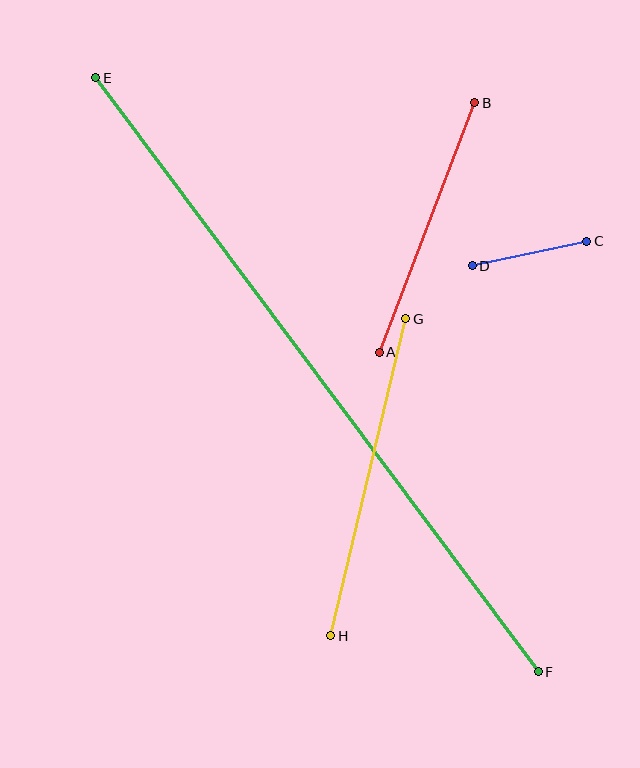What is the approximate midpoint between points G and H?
The midpoint is at approximately (368, 477) pixels.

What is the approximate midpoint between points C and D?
The midpoint is at approximately (529, 254) pixels.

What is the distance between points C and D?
The distance is approximately 117 pixels.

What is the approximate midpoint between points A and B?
The midpoint is at approximately (427, 227) pixels.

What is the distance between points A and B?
The distance is approximately 267 pixels.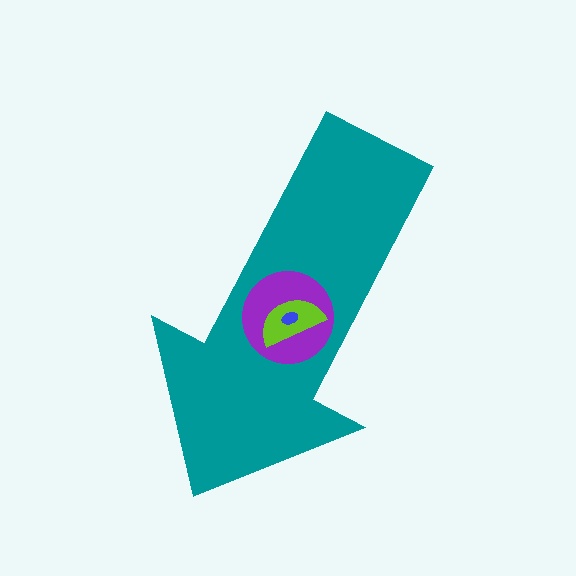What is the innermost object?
The blue ellipse.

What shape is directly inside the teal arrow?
The purple circle.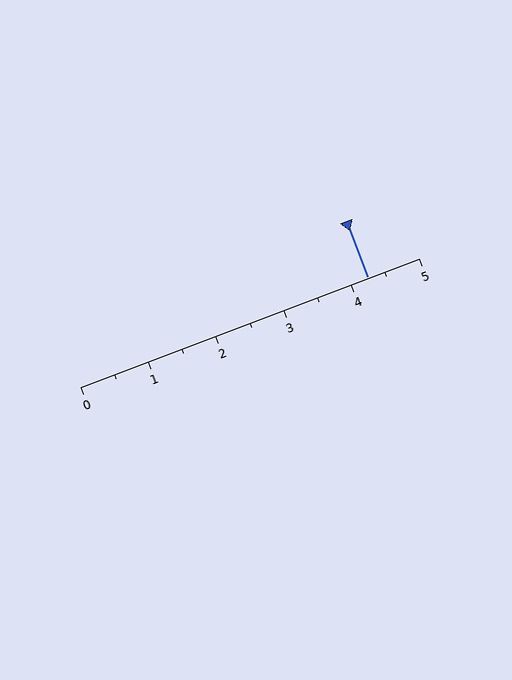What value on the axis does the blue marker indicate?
The marker indicates approximately 4.2.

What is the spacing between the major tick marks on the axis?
The major ticks are spaced 1 apart.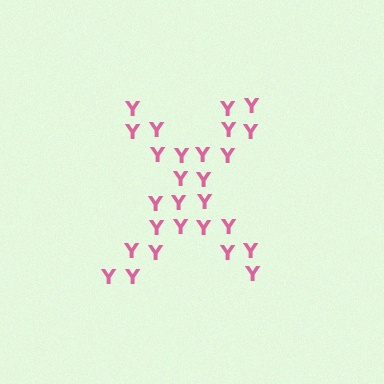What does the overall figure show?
The overall figure shows the letter X.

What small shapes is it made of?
It is made of small letter Y's.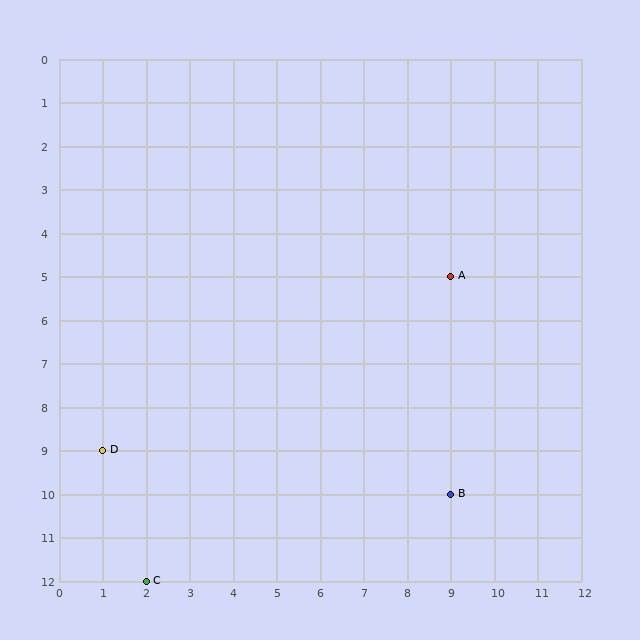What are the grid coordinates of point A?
Point A is at grid coordinates (9, 5).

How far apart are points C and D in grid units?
Points C and D are 1 column and 3 rows apart (about 3.2 grid units diagonally).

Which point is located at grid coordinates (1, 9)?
Point D is at (1, 9).